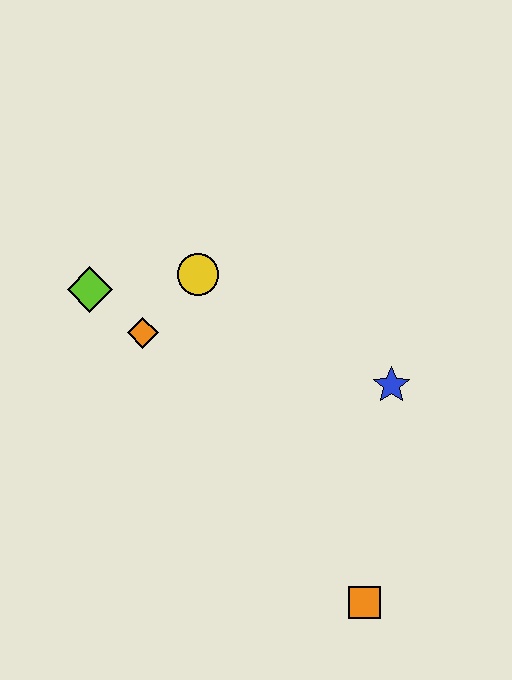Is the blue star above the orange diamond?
No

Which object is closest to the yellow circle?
The orange diamond is closest to the yellow circle.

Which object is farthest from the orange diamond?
The orange square is farthest from the orange diamond.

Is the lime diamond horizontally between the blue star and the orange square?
No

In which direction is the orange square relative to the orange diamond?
The orange square is below the orange diamond.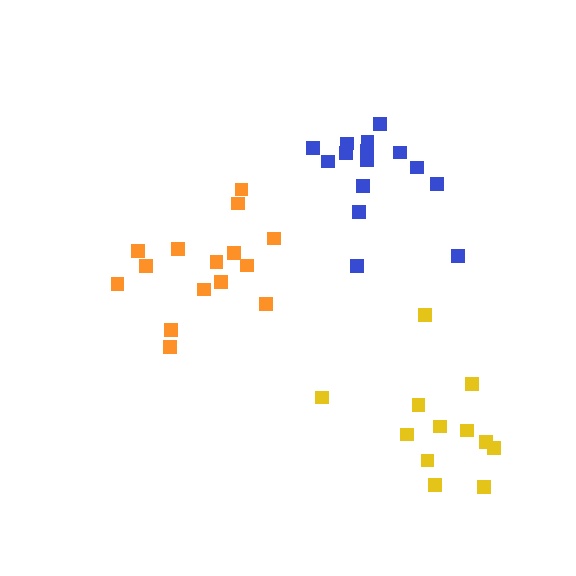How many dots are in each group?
Group 1: 15 dots, Group 2: 15 dots, Group 3: 12 dots (42 total).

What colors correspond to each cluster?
The clusters are colored: blue, orange, yellow.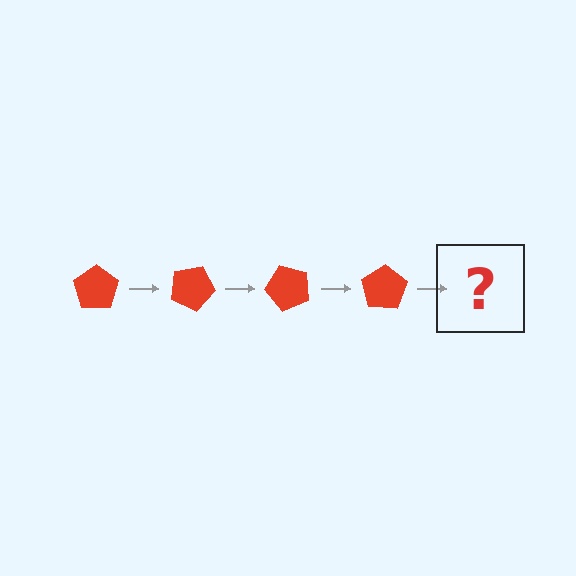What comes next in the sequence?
The next element should be a red pentagon rotated 100 degrees.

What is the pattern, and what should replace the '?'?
The pattern is that the pentagon rotates 25 degrees each step. The '?' should be a red pentagon rotated 100 degrees.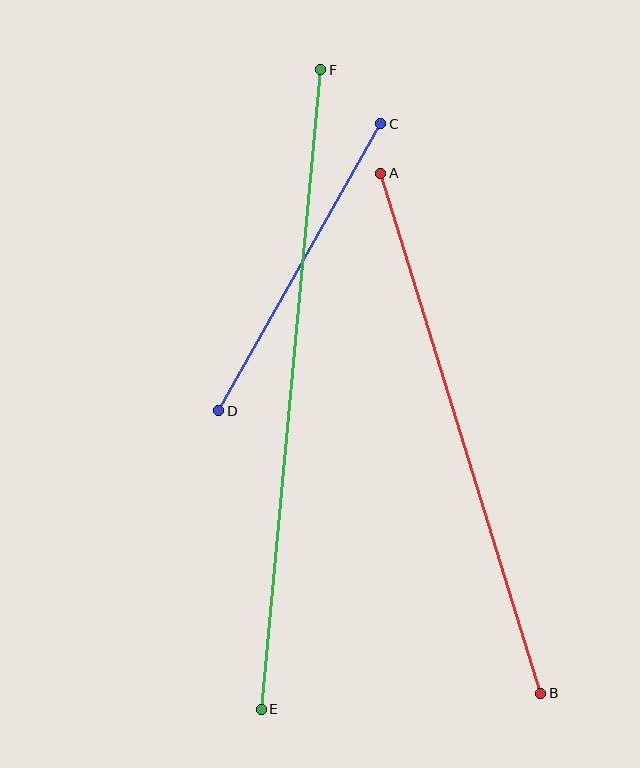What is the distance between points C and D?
The distance is approximately 330 pixels.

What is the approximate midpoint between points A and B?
The midpoint is at approximately (461, 433) pixels.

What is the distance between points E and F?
The distance is approximately 642 pixels.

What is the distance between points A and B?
The distance is approximately 544 pixels.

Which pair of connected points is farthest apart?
Points E and F are farthest apart.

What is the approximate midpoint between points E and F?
The midpoint is at approximately (291, 390) pixels.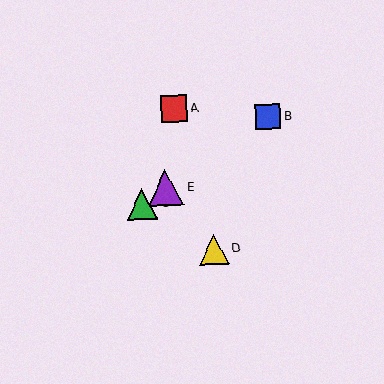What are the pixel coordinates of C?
Object C is at (142, 204).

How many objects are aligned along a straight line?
3 objects (B, C, E) are aligned along a straight line.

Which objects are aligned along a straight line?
Objects B, C, E are aligned along a straight line.